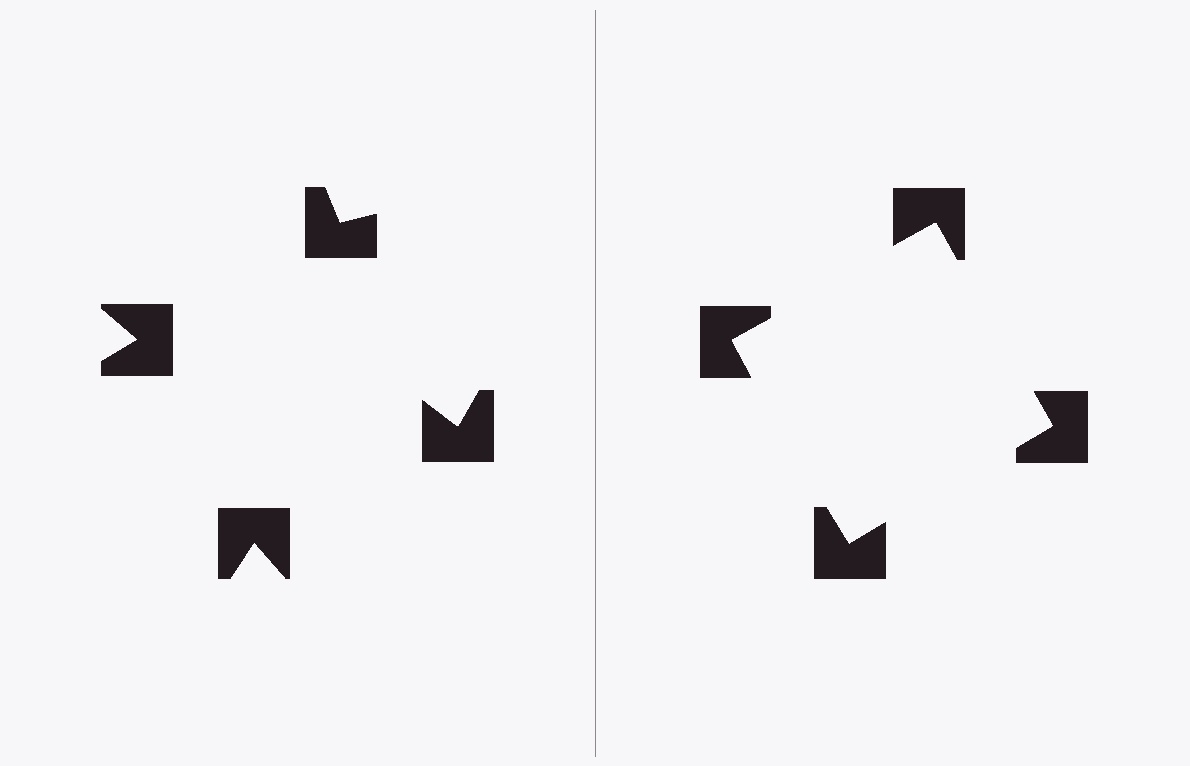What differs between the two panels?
The notched squares are positioned identically on both sides; only the wedge orientations differ. On the right they align to a square; on the left they are misaligned.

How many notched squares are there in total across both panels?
8 — 4 on each side.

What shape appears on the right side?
An illusory square.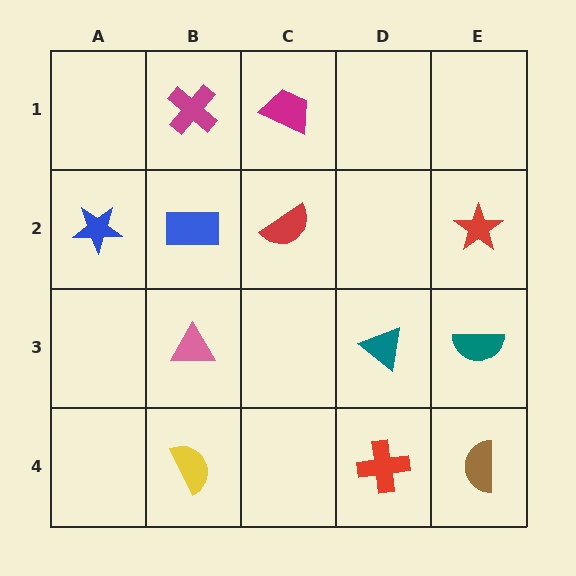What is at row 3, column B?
A pink triangle.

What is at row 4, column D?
A red cross.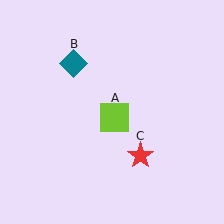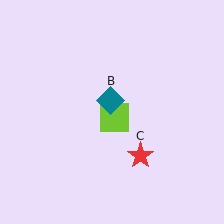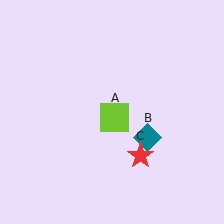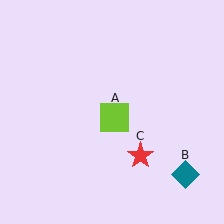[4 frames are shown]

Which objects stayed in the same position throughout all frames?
Lime square (object A) and red star (object C) remained stationary.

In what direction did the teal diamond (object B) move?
The teal diamond (object B) moved down and to the right.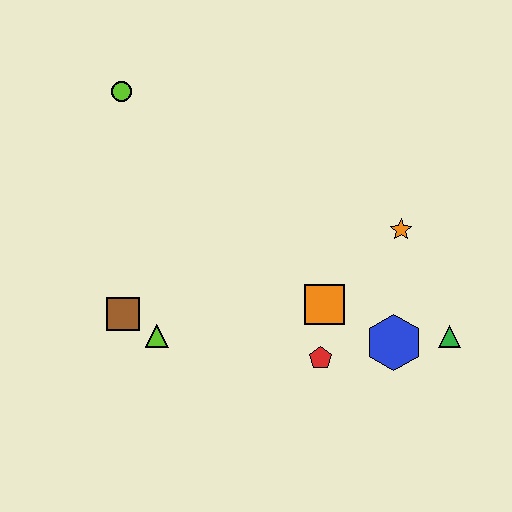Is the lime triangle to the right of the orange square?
No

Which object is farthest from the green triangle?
The lime circle is farthest from the green triangle.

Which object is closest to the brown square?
The lime triangle is closest to the brown square.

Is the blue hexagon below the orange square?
Yes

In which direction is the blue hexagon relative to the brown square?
The blue hexagon is to the right of the brown square.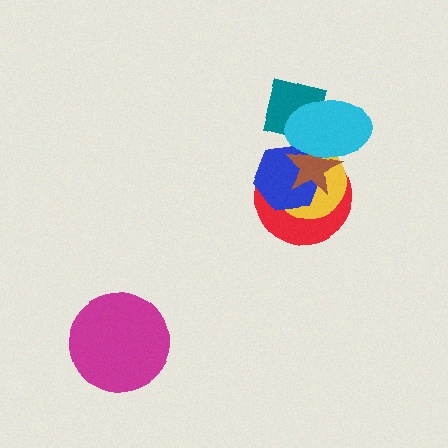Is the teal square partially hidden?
Yes, it is partially covered by another shape.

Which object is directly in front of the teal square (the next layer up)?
The brown star is directly in front of the teal square.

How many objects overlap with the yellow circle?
4 objects overlap with the yellow circle.